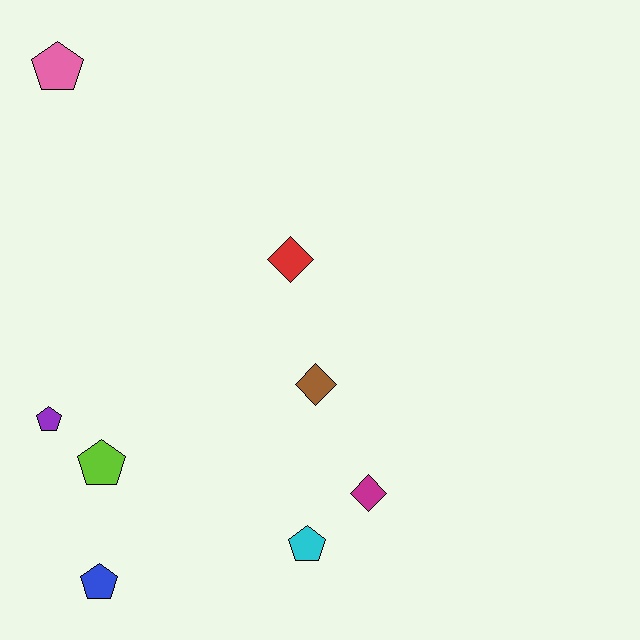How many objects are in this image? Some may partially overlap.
There are 8 objects.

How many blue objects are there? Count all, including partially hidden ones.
There is 1 blue object.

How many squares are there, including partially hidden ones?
There are no squares.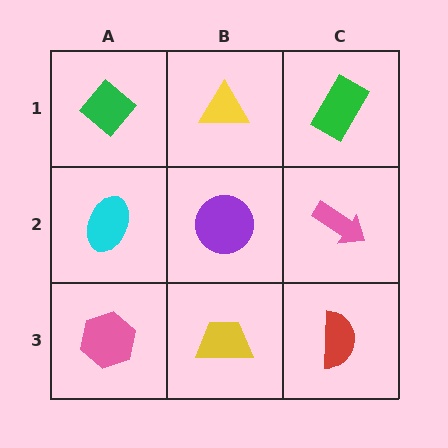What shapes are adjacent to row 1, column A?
A cyan ellipse (row 2, column A), a yellow triangle (row 1, column B).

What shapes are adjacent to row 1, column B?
A purple circle (row 2, column B), a green diamond (row 1, column A), a green rectangle (row 1, column C).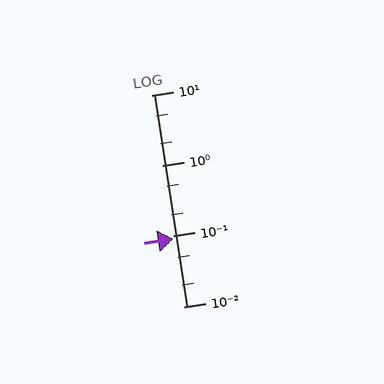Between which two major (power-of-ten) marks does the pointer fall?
The pointer is between 0.01 and 0.1.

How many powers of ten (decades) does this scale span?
The scale spans 3 decades, from 0.01 to 10.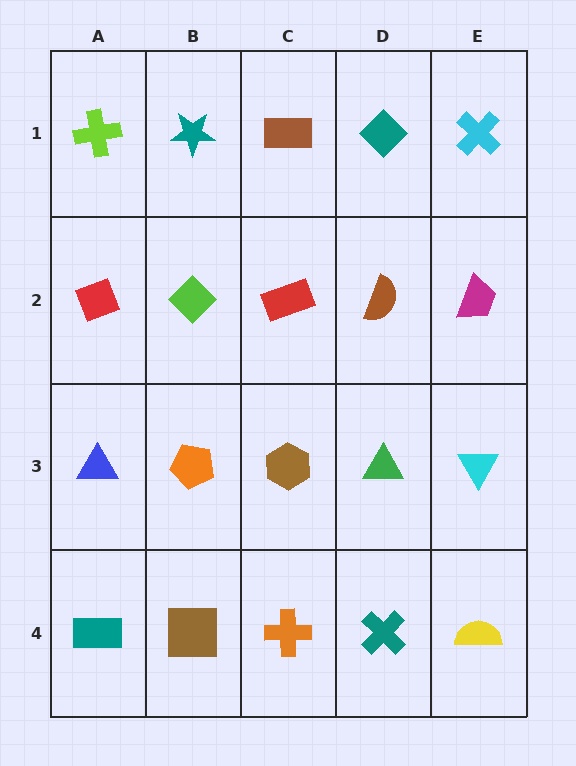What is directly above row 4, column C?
A brown hexagon.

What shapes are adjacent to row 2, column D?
A teal diamond (row 1, column D), a green triangle (row 3, column D), a red rectangle (row 2, column C), a magenta trapezoid (row 2, column E).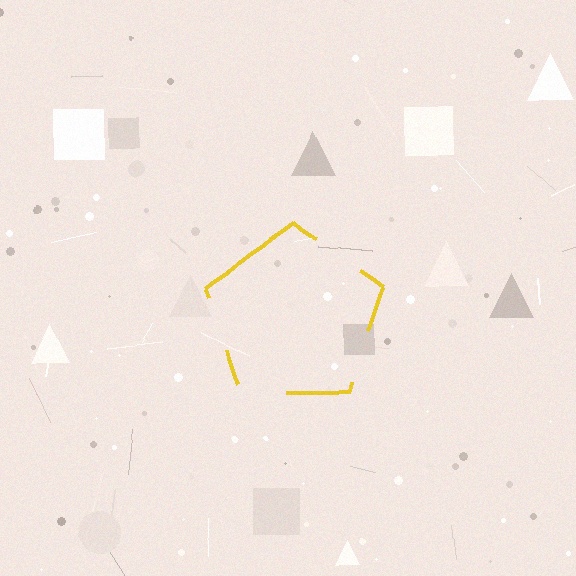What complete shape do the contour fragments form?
The contour fragments form a pentagon.